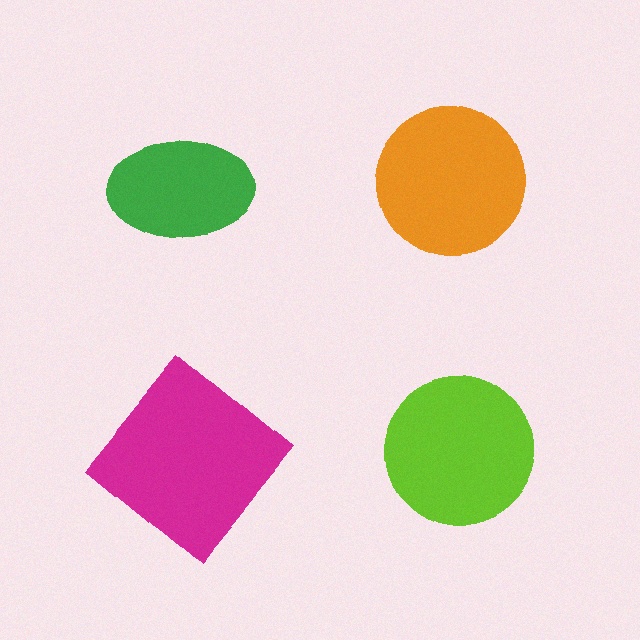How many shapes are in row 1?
2 shapes.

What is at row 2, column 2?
A lime circle.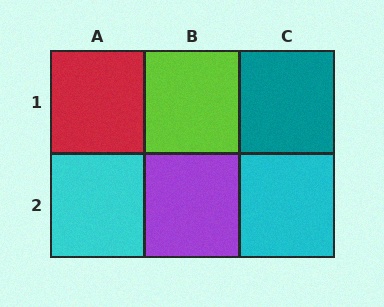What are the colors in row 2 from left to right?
Cyan, purple, cyan.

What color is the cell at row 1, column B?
Lime.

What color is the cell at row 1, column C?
Teal.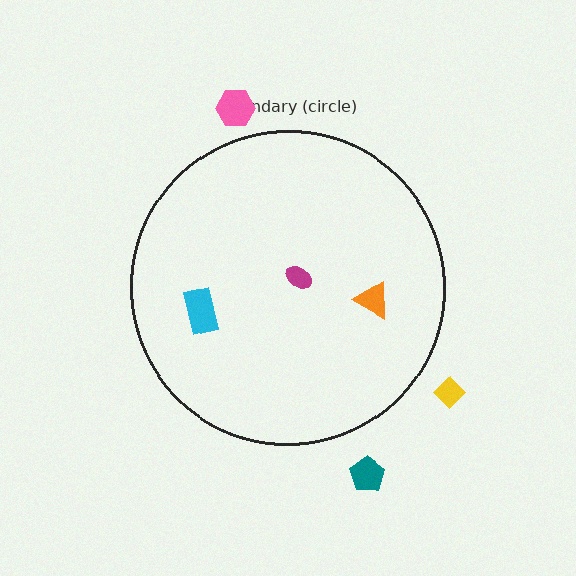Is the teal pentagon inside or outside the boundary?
Outside.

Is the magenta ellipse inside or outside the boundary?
Inside.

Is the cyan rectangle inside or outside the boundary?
Inside.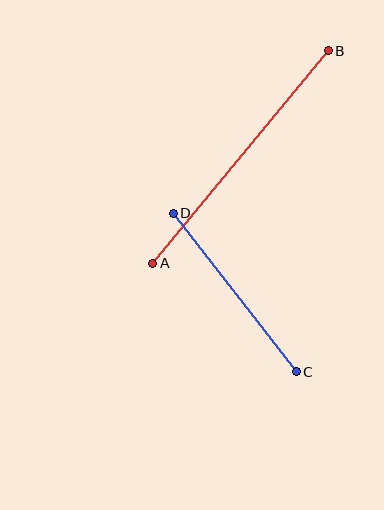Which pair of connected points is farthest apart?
Points A and B are farthest apart.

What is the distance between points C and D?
The distance is approximately 200 pixels.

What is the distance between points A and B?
The distance is approximately 276 pixels.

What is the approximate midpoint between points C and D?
The midpoint is at approximately (235, 292) pixels.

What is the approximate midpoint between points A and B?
The midpoint is at approximately (240, 157) pixels.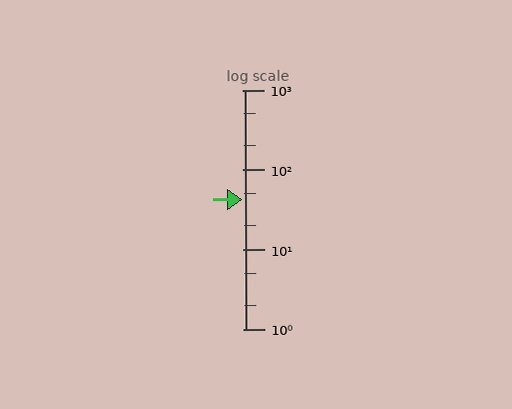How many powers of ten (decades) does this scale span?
The scale spans 3 decades, from 1 to 1000.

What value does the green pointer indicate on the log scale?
The pointer indicates approximately 42.